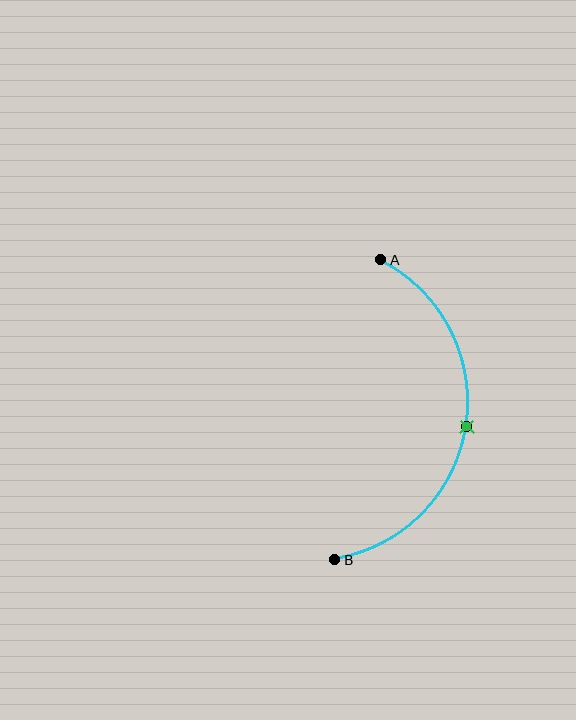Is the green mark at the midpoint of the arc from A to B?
Yes. The green mark lies on the arc at equal arc-length from both A and B — it is the arc midpoint.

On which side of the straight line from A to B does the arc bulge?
The arc bulges to the right of the straight line connecting A and B.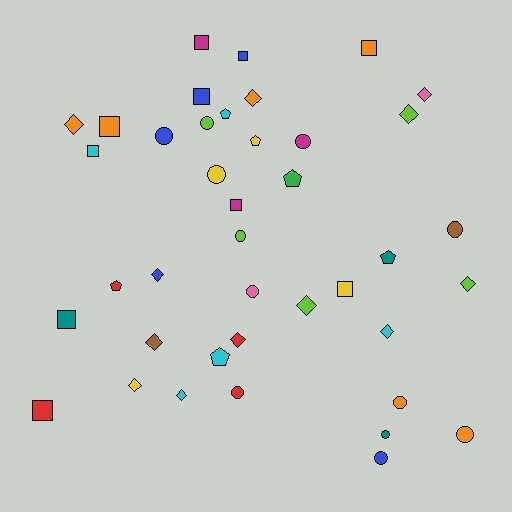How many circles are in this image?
There are 12 circles.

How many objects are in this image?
There are 40 objects.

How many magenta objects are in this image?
There are 3 magenta objects.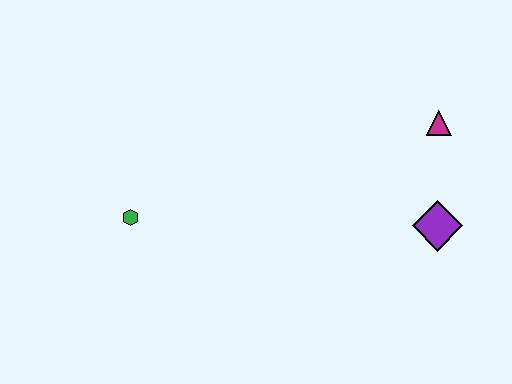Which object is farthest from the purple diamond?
The green hexagon is farthest from the purple diamond.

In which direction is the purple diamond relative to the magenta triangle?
The purple diamond is below the magenta triangle.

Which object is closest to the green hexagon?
The purple diamond is closest to the green hexagon.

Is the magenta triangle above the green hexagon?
Yes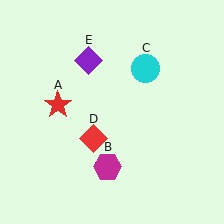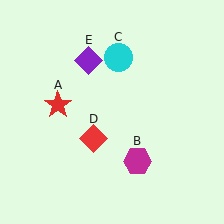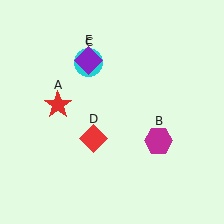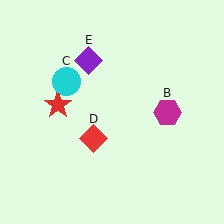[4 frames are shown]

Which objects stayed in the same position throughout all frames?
Red star (object A) and red diamond (object D) and purple diamond (object E) remained stationary.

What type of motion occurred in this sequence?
The magenta hexagon (object B), cyan circle (object C) rotated counterclockwise around the center of the scene.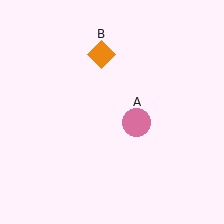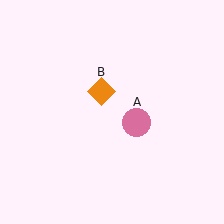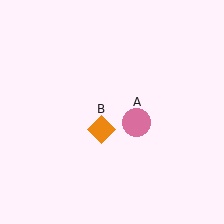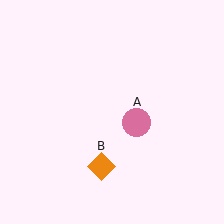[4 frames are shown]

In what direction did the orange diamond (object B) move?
The orange diamond (object B) moved down.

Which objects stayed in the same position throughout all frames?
Pink circle (object A) remained stationary.